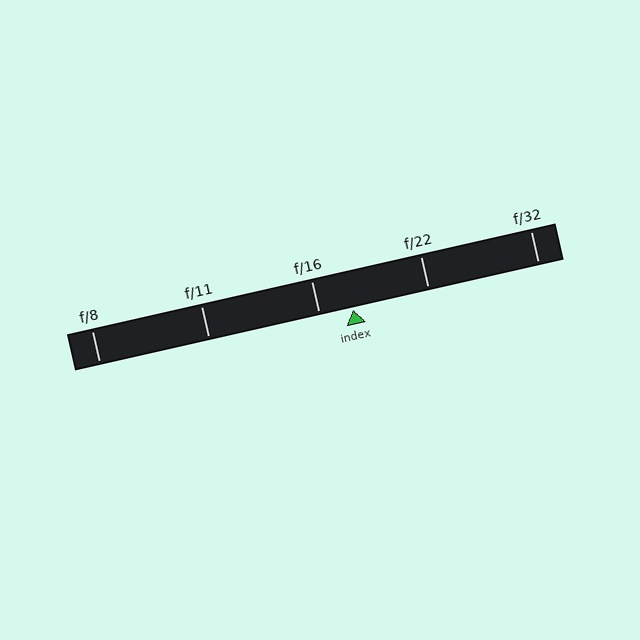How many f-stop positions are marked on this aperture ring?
There are 5 f-stop positions marked.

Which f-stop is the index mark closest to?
The index mark is closest to f/16.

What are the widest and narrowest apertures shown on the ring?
The widest aperture shown is f/8 and the narrowest is f/32.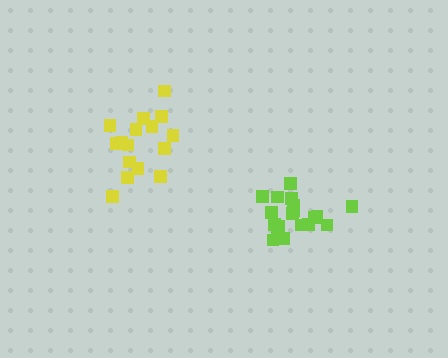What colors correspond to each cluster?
The clusters are colored: yellow, lime.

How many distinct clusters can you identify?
There are 2 distinct clusters.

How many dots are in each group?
Group 1: 16 dots, Group 2: 19 dots (35 total).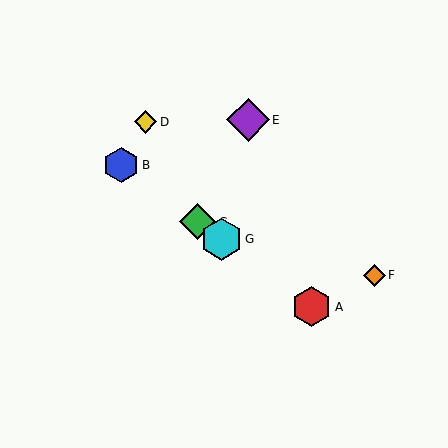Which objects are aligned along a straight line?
Objects A, B, C, G are aligned along a straight line.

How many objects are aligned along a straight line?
4 objects (A, B, C, G) are aligned along a straight line.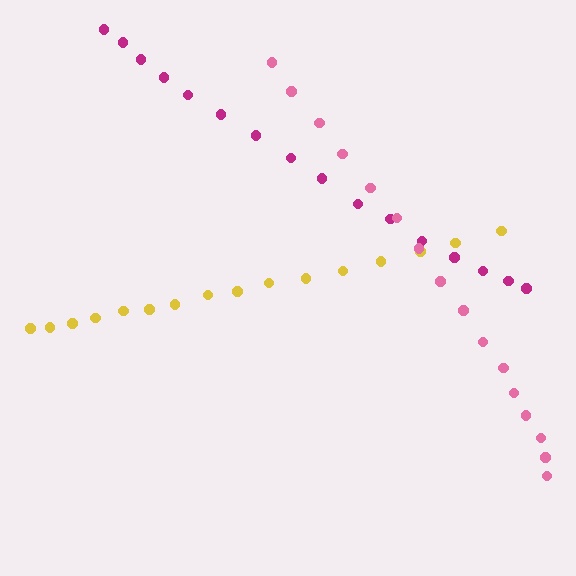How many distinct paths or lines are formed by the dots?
There are 3 distinct paths.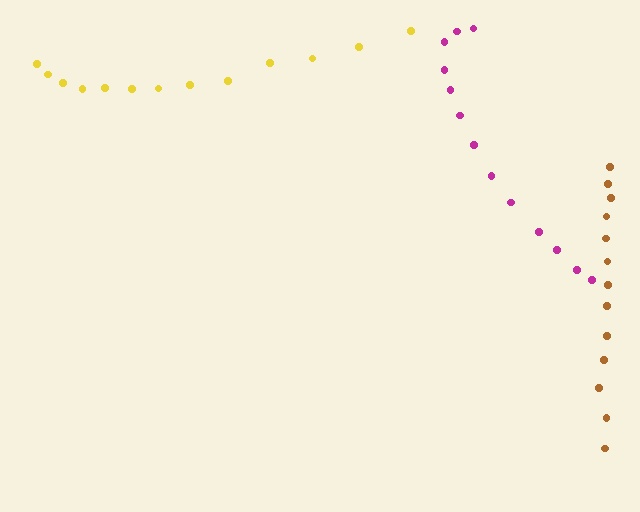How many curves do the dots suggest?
There are 3 distinct paths.